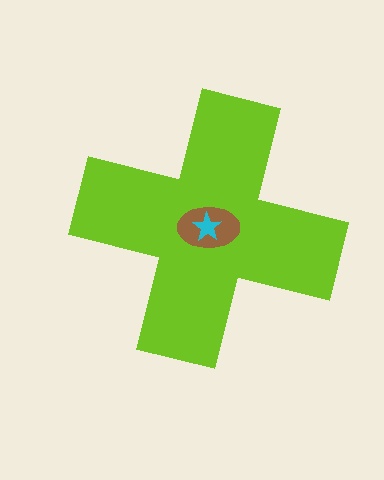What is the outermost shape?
The lime cross.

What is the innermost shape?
The cyan star.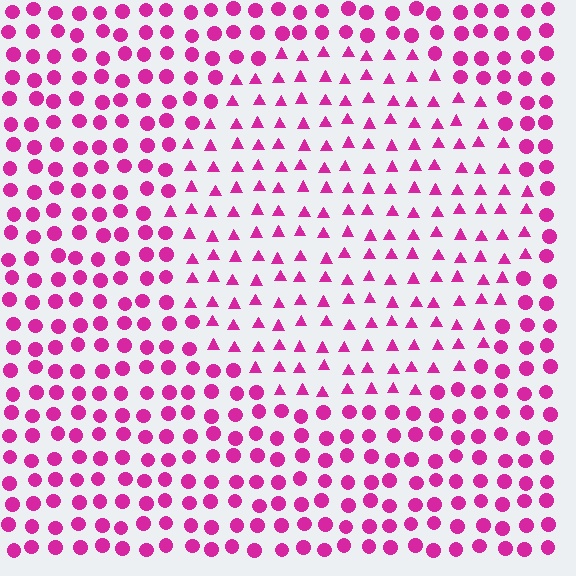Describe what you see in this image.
The image is filled with small magenta elements arranged in a uniform grid. A circle-shaped region contains triangles, while the surrounding area contains circles. The boundary is defined purely by the change in element shape.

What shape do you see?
I see a circle.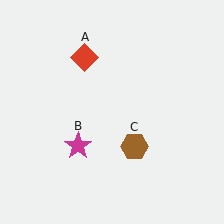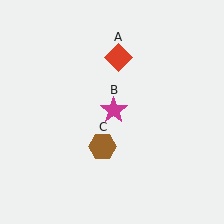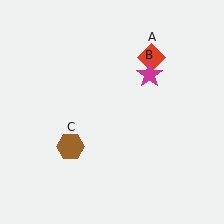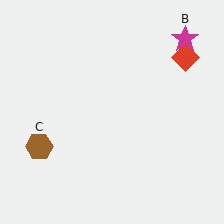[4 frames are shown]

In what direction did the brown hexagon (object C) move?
The brown hexagon (object C) moved left.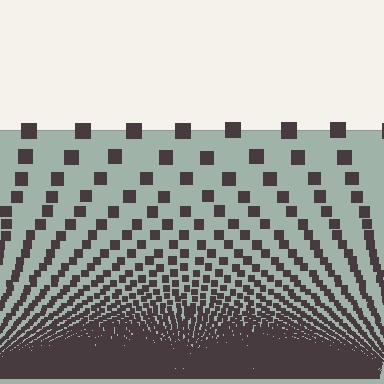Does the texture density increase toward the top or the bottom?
Density increases toward the bottom.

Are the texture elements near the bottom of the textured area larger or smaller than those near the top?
Smaller. The gradient is inverted — elements near the bottom are smaller and denser.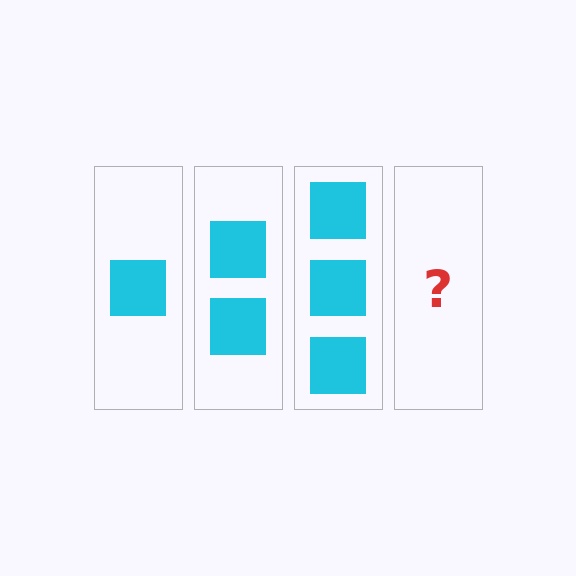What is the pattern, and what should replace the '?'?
The pattern is that each step adds one more square. The '?' should be 4 squares.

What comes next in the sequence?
The next element should be 4 squares.